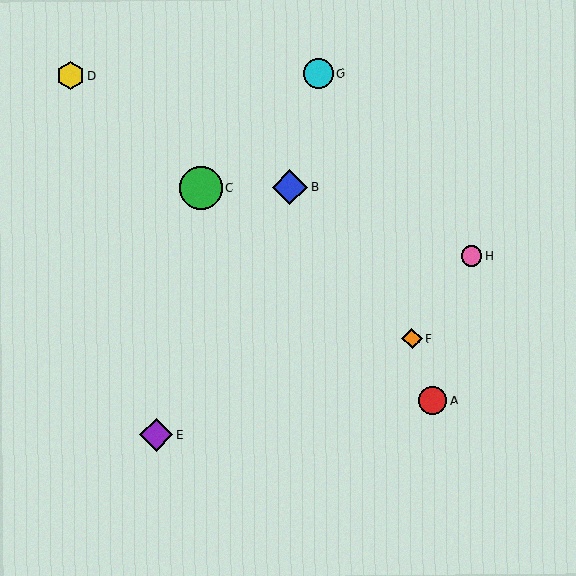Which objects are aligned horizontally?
Objects B, C are aligned horizontally.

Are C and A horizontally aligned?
No, C is at y≈188 and A is at y≈400.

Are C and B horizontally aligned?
Yes, both are at y≈188.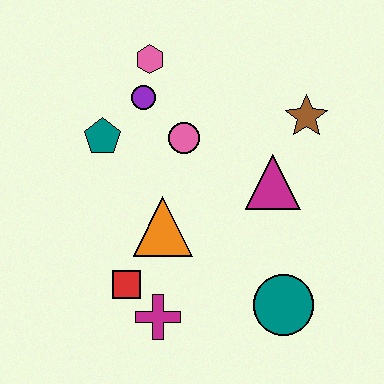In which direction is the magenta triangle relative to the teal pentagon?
The magenta triangle is to the right of the teal pentagon.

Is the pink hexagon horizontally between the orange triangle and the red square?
Yes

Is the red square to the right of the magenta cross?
No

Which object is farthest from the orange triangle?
The brown star is farthest from the orange triangle.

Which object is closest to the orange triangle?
The red square is closest to the orange triangle.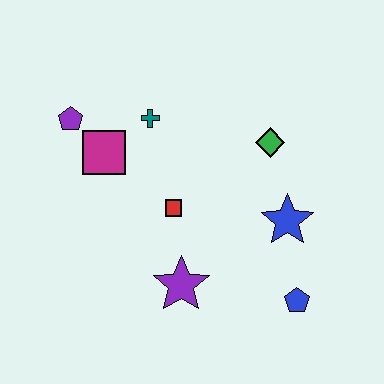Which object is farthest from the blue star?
The purple pentagon is farthest from the blue star.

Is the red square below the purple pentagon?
Yes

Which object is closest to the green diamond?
The blue star is closest to the green diamond.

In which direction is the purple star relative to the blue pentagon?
The purple star is to the left of the blue pentagon.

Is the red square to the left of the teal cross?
No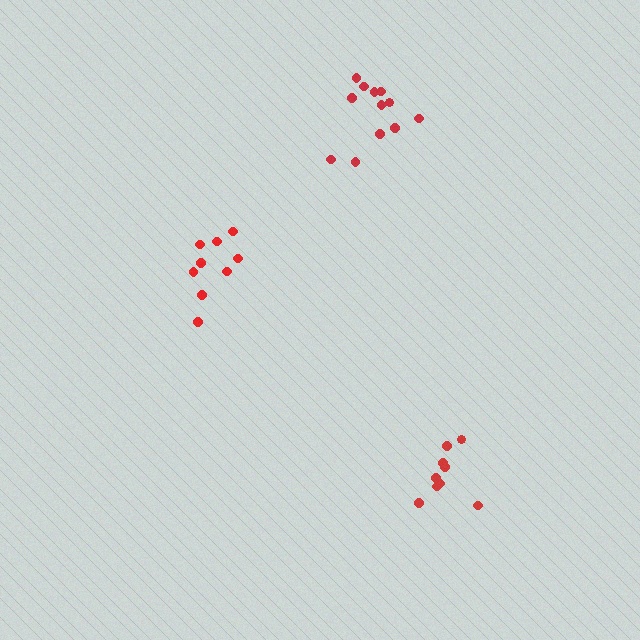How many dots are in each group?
Group 1: 9 dots, Group 2: 9 dots, Group 3: 12 dots (30 total).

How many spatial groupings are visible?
There are 3 spatial groupings.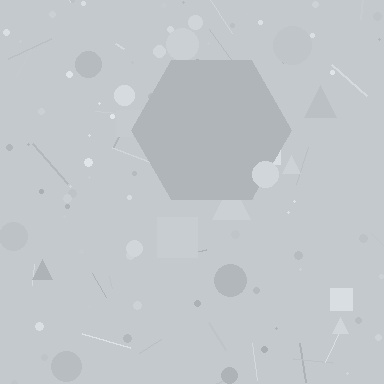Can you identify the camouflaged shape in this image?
The camouflaged shape is a hexagon.